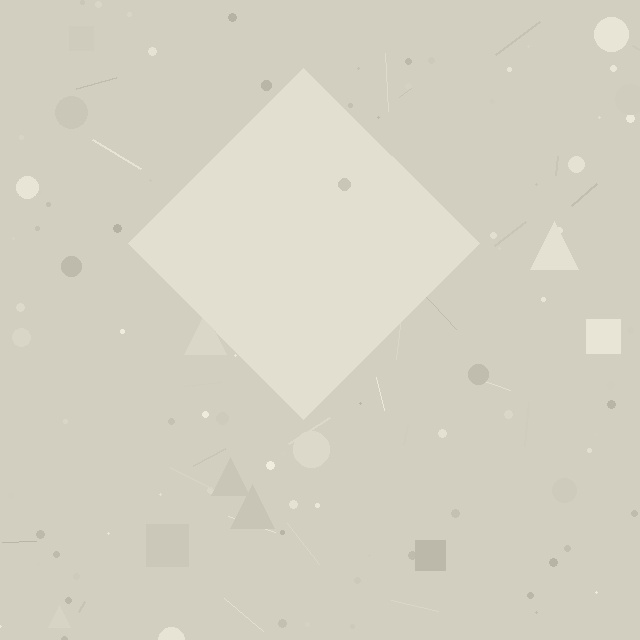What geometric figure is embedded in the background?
A diamond is embedded in the background.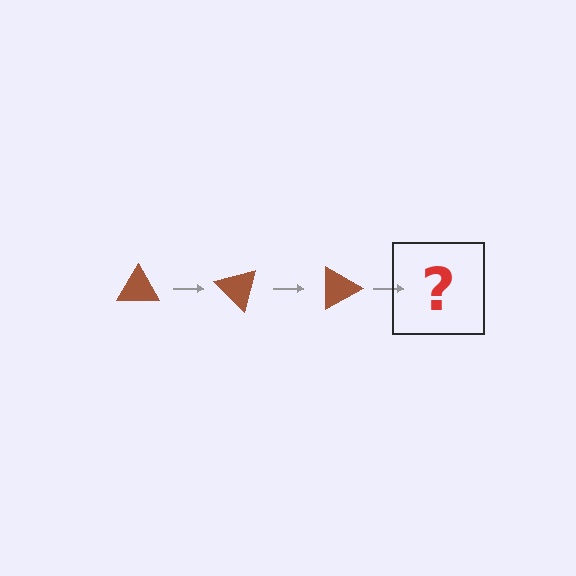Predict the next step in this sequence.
The next step is a brown triangle rotated 135 degrees.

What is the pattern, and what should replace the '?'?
The pattern is that the triangle rotates 45 degrees each step. The '?' should be a brown triangle rotated 135 degrees.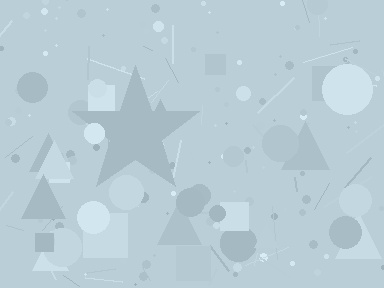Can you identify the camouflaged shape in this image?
The camouflaged shape is a star.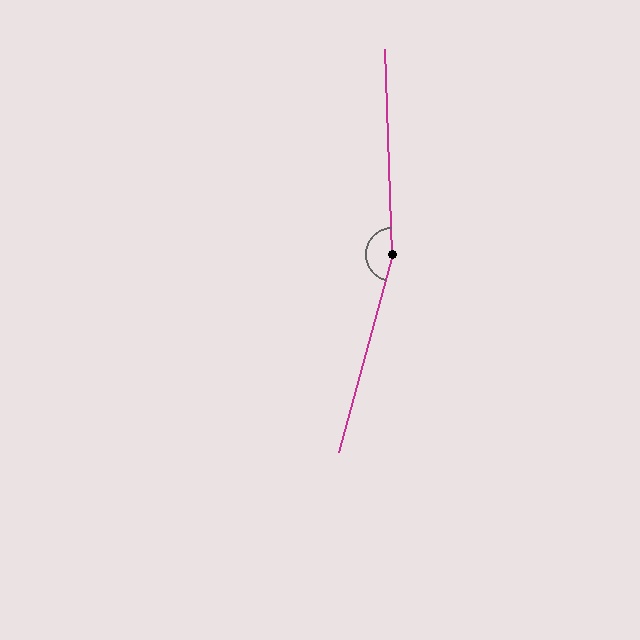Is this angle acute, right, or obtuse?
It is obtuse.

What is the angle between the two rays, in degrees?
Approximately 163 degrees.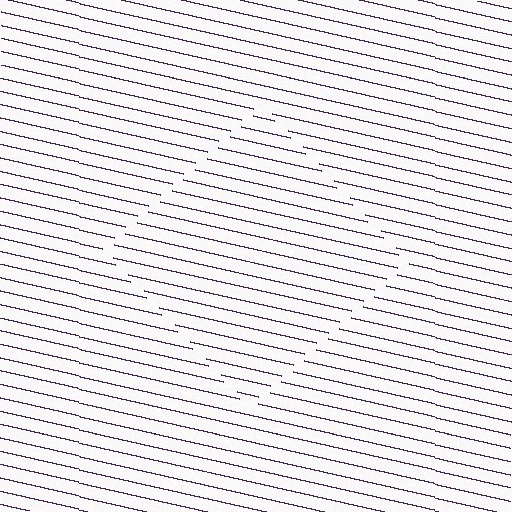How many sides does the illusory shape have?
4 sides — the line-ends trace a square.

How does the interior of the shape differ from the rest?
The interior of the shape contains the same grating, shifted by half a period — the contour is defined by the phase discontinuity where line-ends from the inner and outer gratings abut.